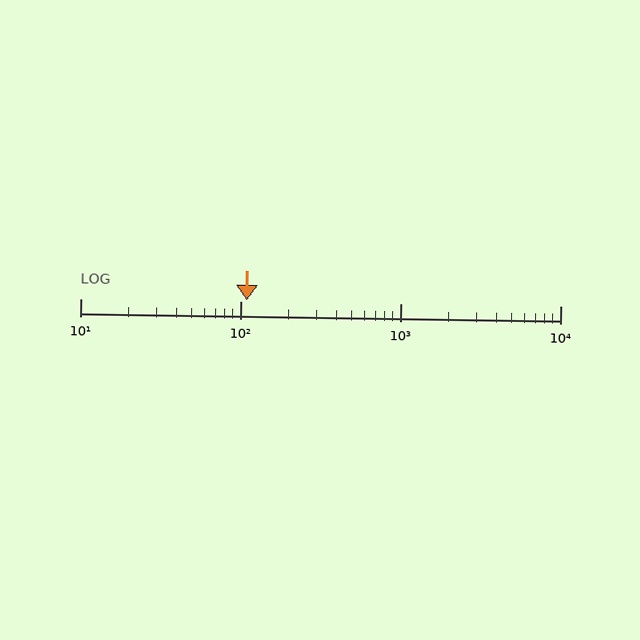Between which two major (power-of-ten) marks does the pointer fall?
The pointer is between 100 and 1000.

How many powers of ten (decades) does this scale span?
The scale spans 3 decades, from 10 to 10000.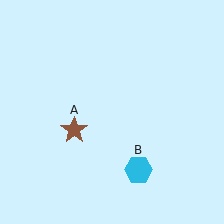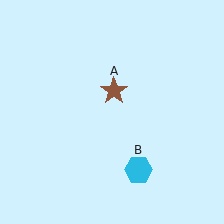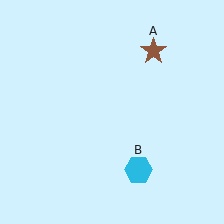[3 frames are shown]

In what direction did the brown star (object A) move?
The brown star (object A) moved up and to the right.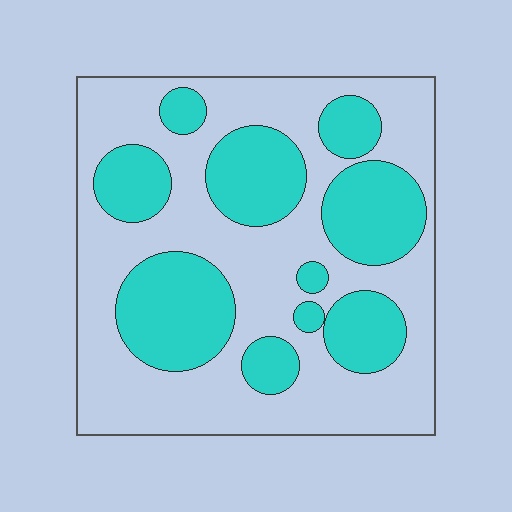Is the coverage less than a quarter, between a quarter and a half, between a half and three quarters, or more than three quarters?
Between a quarter and a half.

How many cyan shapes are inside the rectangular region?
10.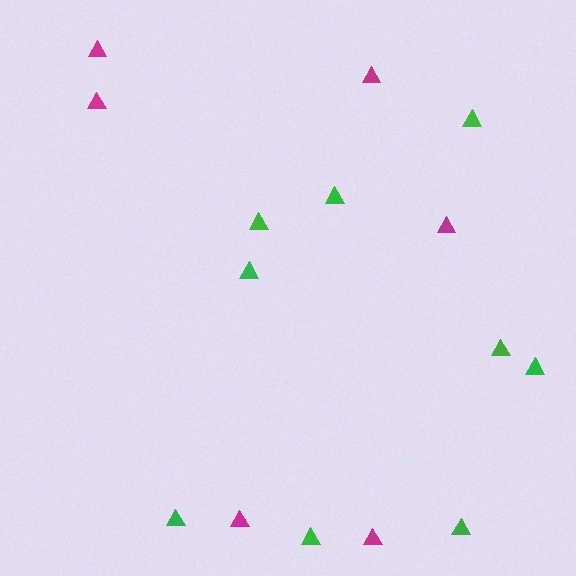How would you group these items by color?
There are 2 groups: one group of green triangles (9) and one group of magenta triangles (6).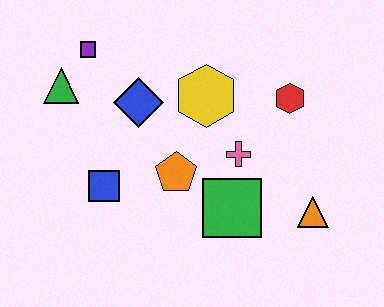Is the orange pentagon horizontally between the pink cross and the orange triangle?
No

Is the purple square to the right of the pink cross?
No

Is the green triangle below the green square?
No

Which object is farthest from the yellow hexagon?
The orange triangle is farthest from the yellow hexagon.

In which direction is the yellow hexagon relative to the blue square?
The yellow hexagon is to the right of the blue square.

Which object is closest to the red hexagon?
The pink cross is closest to the red hexagon.